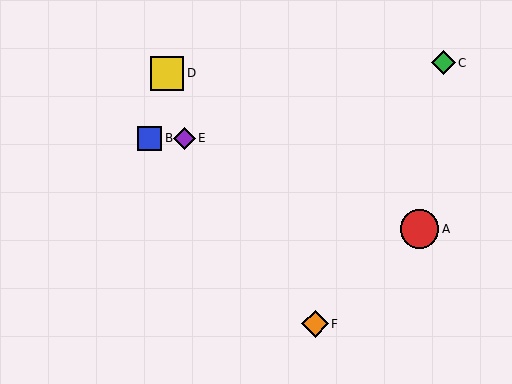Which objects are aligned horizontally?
Objects B, E are aligned horizontally.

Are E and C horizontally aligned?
No, E is at y≈138 and C is at y≈63.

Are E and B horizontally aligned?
Yes, both are at y≈138.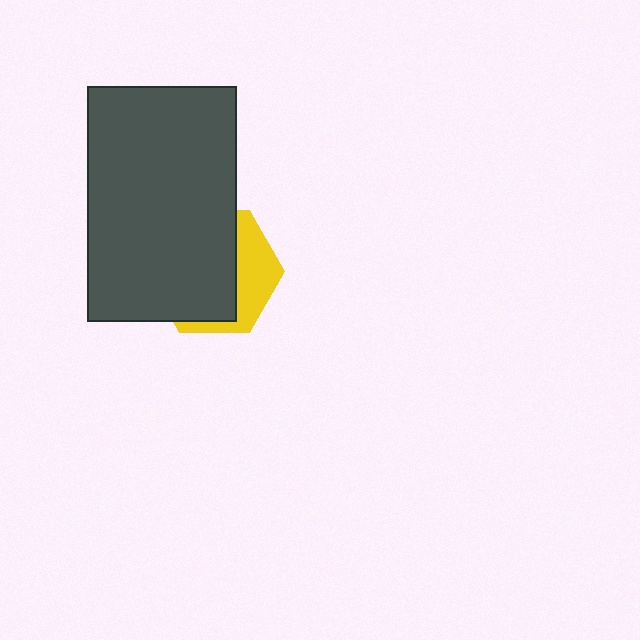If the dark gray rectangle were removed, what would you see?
You would see the complete yellow hexagon.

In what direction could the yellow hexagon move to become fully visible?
The yellow hexagon could move right. That would shift it out from behind the dark gray rectangle entirely.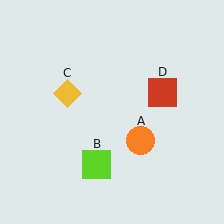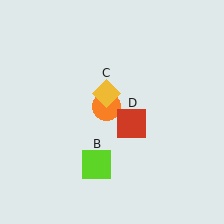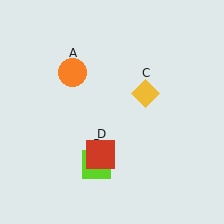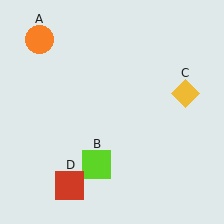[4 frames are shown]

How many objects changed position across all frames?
3 objects changed position: orange circle (object A), yellow diamond (object C), red square (object D).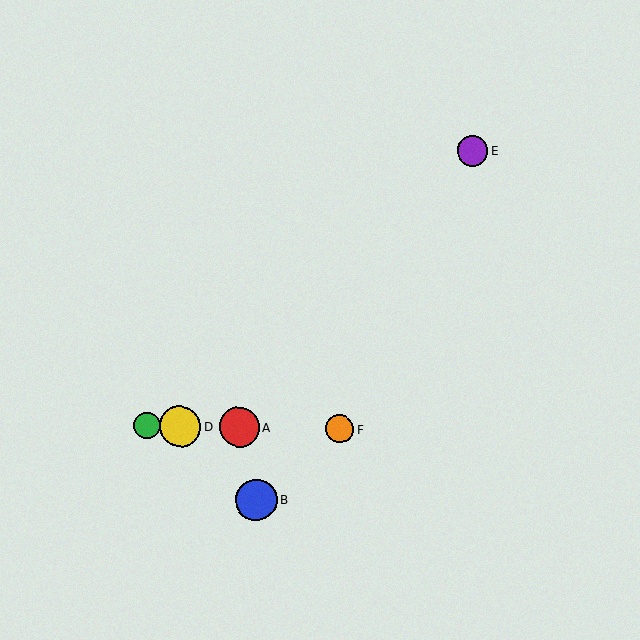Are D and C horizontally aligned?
Yes, both are at y≈426.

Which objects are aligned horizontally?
Objects A, C, D, F are aligned horizontally.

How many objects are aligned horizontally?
4 objects (A, C, D, F) are aligned horizontally.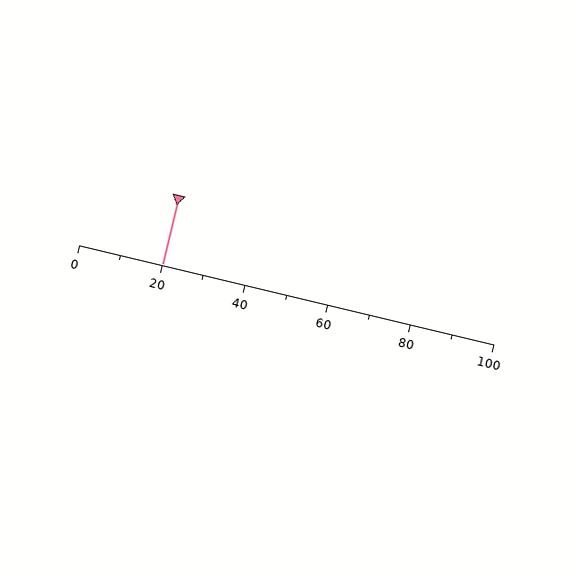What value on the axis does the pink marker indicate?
The marker indicates approximately 20.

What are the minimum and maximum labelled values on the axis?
The axis runs from 0 to 100.